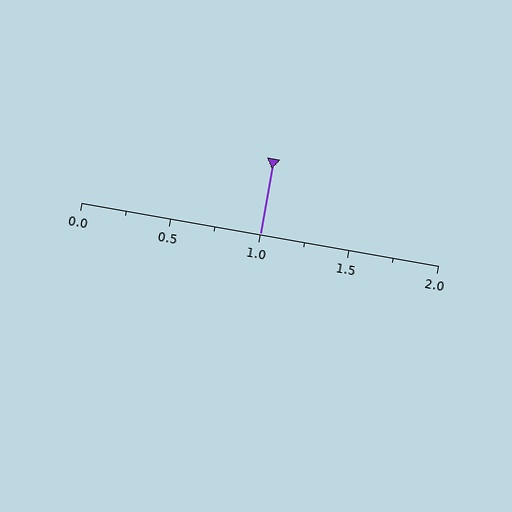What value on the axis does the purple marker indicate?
The marker indicates approximately 1.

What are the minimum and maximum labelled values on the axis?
The axis runs from 0.0 to 2.0.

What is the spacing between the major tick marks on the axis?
The major ticks are spaced 0.5 apart.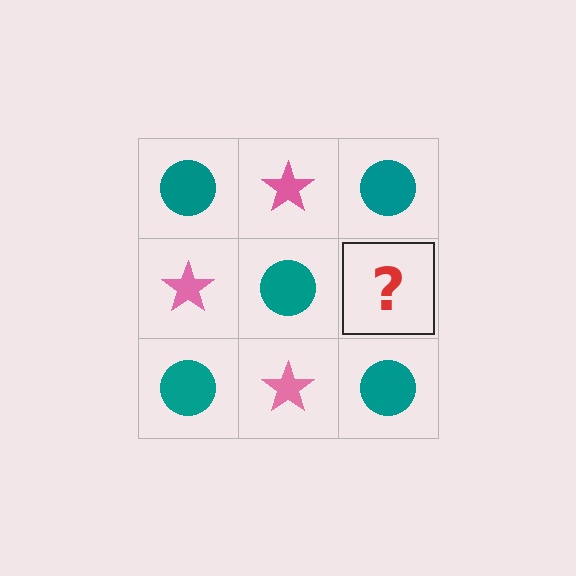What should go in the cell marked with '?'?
The missing cell should contain a pink star.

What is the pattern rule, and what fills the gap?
The rule is that it alternates teal circle and pink star in a checkerboard pattern. The gap should be filled with a pink star.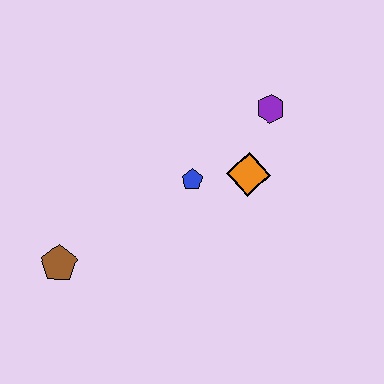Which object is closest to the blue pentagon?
The orange diamond is closest to the blue pentagon.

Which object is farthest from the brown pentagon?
The purple hexagon is farthest from the brown pentagon.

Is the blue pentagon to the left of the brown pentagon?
No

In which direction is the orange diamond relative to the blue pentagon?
The orange diamond is to the right of the blue pentagon.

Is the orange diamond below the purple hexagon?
Yes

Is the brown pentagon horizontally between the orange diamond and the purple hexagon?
No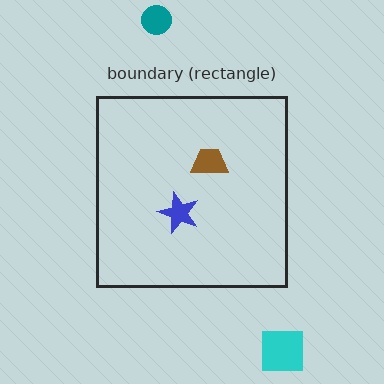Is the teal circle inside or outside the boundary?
Outside.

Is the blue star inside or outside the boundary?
Inside.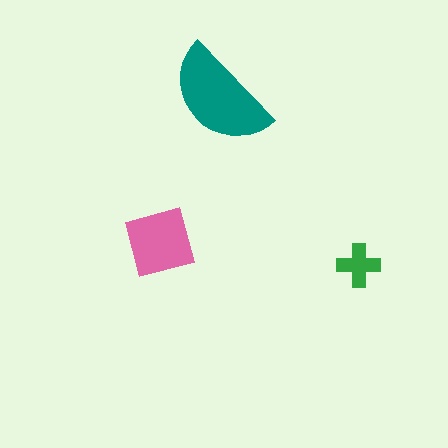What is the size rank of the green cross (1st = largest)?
3rd.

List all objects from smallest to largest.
The green cross, the pink square, the teal semicircle.